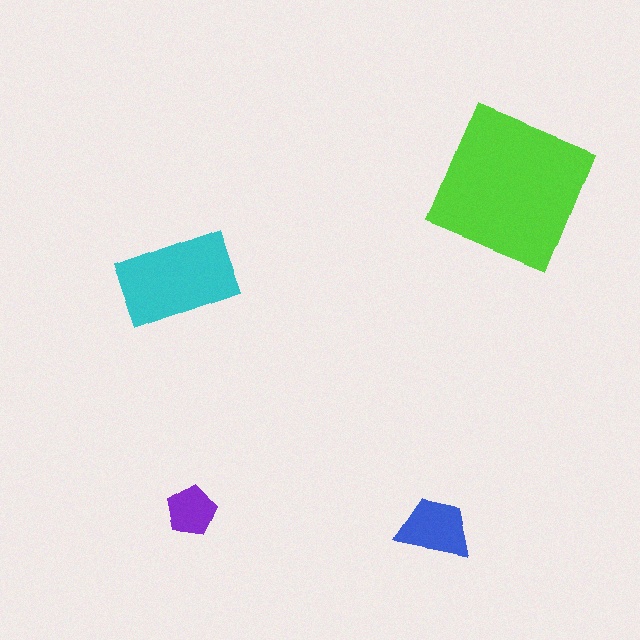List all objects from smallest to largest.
The purple pentagon, the blue trapezoid, the cyan rectangle, the lime square.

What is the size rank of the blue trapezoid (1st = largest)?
3rd.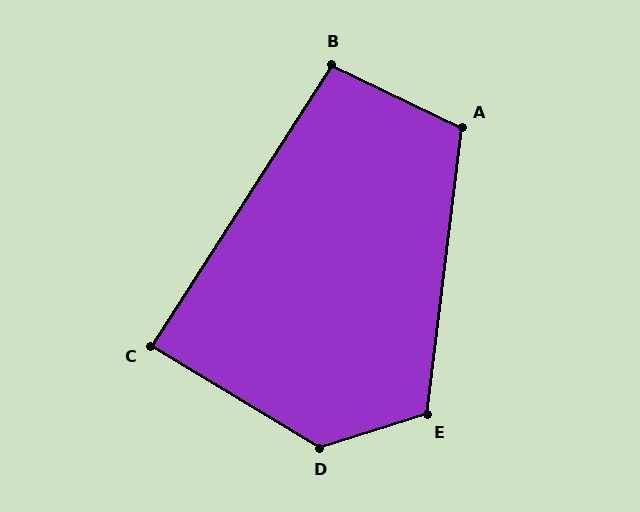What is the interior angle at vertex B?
Approximately 97 degrees (obtuse).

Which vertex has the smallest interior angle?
C, at approximately 88 degrees.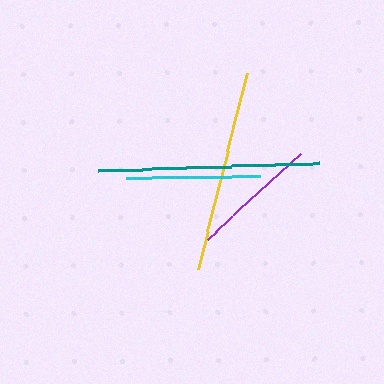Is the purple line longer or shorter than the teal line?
The teal line is longer than the purple line.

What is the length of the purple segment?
The purple segment is approximately 127 pixels long.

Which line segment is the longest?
The teal line is the longest at approximately 221 pixels.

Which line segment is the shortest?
The purple line is the shortest at approximately 127 pixels.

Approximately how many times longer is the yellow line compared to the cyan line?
The yellow line is approximately 1.5 times the length of the cyan line.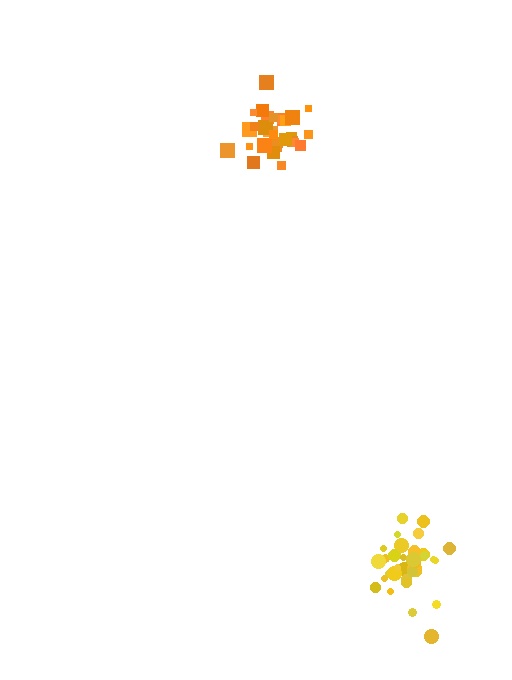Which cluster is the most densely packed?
Orange.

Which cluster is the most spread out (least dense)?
Yellow.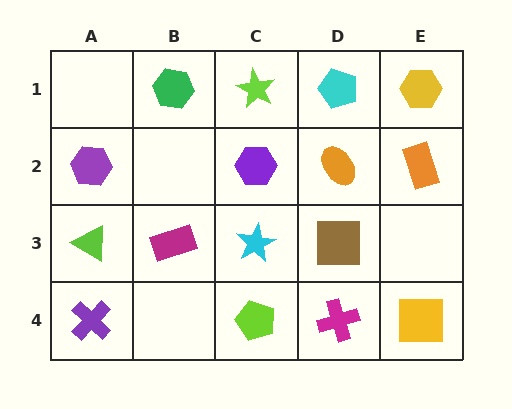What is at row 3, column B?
A magenta rectangle.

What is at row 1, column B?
A green hexagon.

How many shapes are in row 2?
4 shapes.